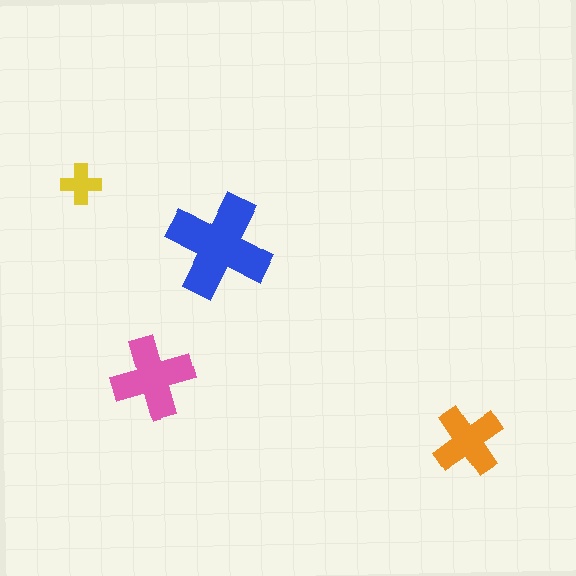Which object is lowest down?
The orange cross is bottommost.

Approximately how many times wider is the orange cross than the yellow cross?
About 2 times wider.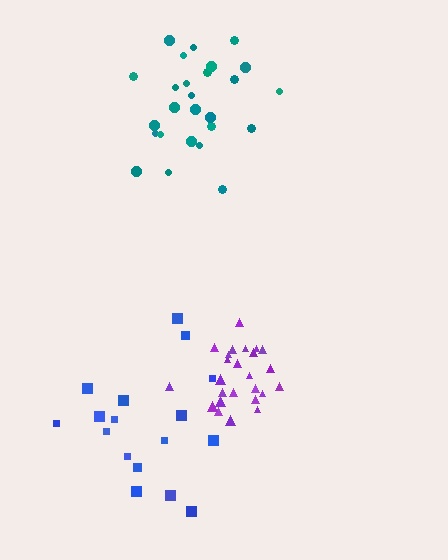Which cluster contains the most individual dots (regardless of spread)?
Teal (27).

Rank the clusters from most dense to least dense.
purple, teal, blue.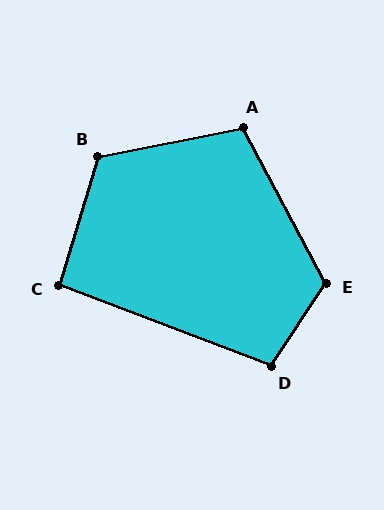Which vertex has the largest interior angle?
E, at approximately 119 degrees.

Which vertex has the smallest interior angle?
C, at approximately 94 degrees.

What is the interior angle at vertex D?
Approximately 102 degrees (obtuse).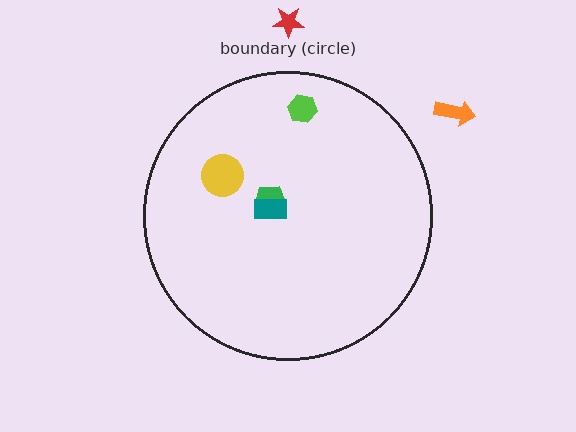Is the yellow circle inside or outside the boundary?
Inside.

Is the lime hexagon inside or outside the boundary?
Inside.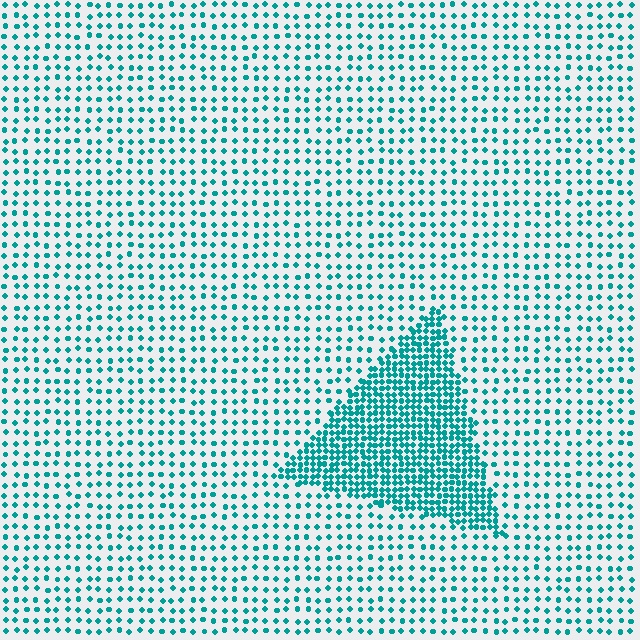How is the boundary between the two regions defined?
The boundary is defined by a change in element density (approximately 2.7x ratio). All elements are the same color, size, and shape.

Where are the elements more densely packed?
The elements are more densely packed inside the triangle boundary.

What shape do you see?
I see a triangle.